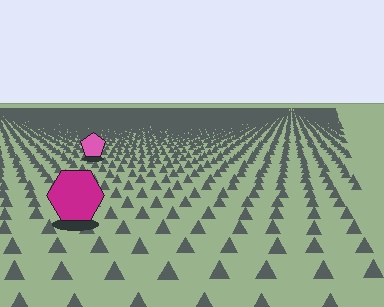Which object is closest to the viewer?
The magenta hexagon is closest. The texture marks near it are larger and more spread out.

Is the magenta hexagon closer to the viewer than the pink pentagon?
Yes. The magenta hexagon is closer — you can tell from the texture gradient: the ground texture is coarser near it.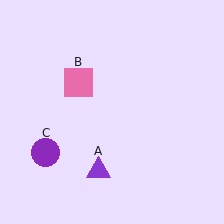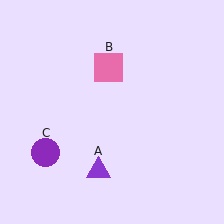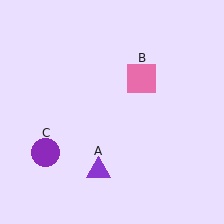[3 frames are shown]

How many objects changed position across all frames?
1 object changed position: pink square (object B).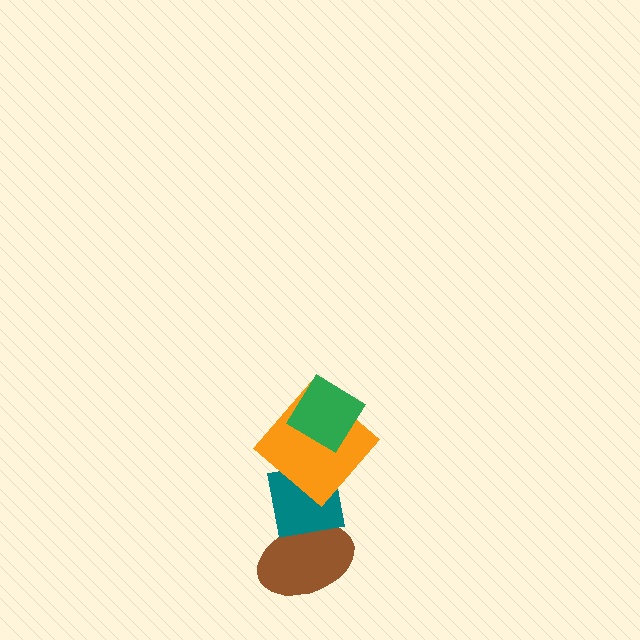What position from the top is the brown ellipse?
The brown ellipse is 4th from the top.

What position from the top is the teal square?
The teal square is 3rd from the top.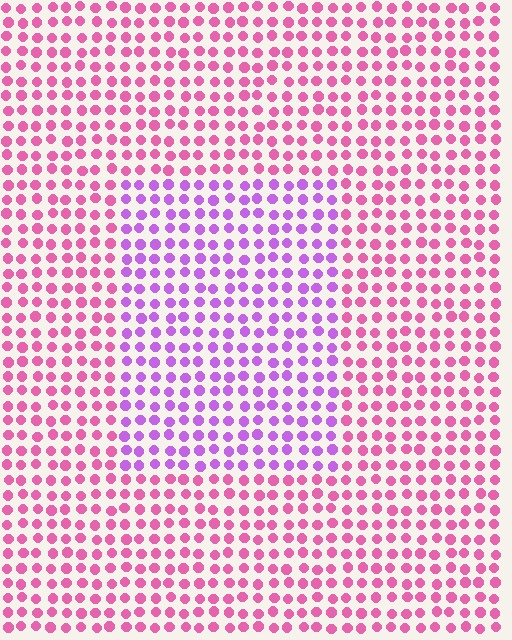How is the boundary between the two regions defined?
The boundary is defined purely by a slight shift in hue (about 42 degrees). Spacing, size, and orientation are identical on both sides.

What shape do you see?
I see a rectangle.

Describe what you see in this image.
The image is filled with small pink elements in a uniform arrangement. A rectangle-shaped region is visible where the elements are tinted to a slightly different hue, forming a subtle color boundary.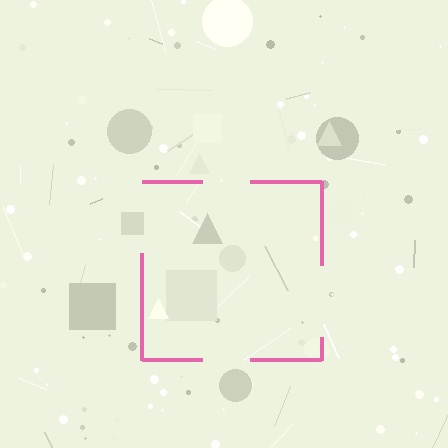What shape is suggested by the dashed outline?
The dashed outline suggests a square.